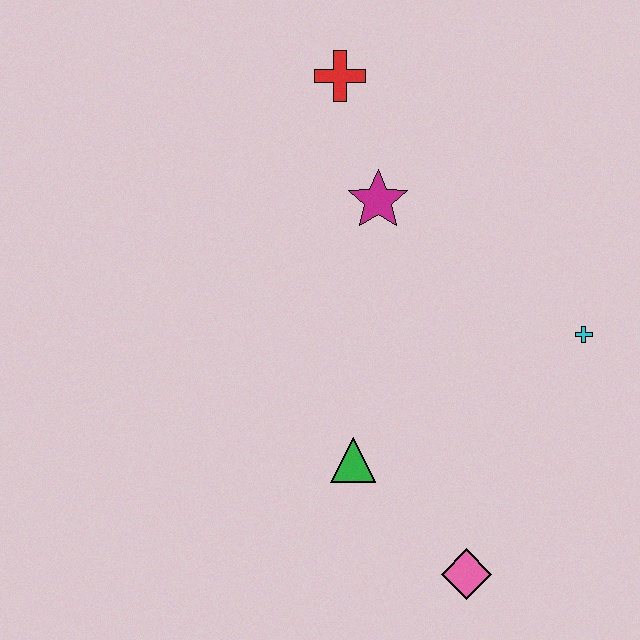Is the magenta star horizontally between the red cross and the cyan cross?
Yes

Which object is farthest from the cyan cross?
The red cross is farthest from the cyan cross.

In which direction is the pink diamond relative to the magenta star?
The pink diamond is below the magenta star.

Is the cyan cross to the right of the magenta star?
Yes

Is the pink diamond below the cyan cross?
Yes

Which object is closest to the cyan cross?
The magenta star is closest to the cyan cross.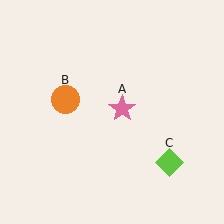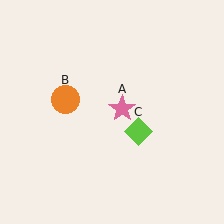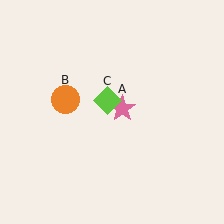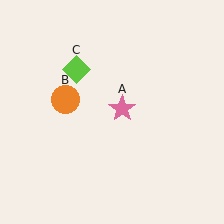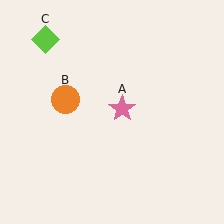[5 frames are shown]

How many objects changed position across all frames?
1 object changed position: lime diamond (object C).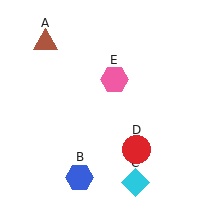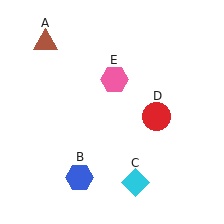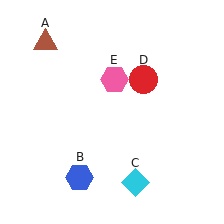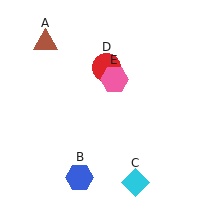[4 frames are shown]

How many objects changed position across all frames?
1 object changed position: red circle (object D).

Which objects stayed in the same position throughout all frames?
Brown triangle (object A) and blue hexagon (object B) and cyan diamond (object C) and pink hexagon (object E) remained stationary.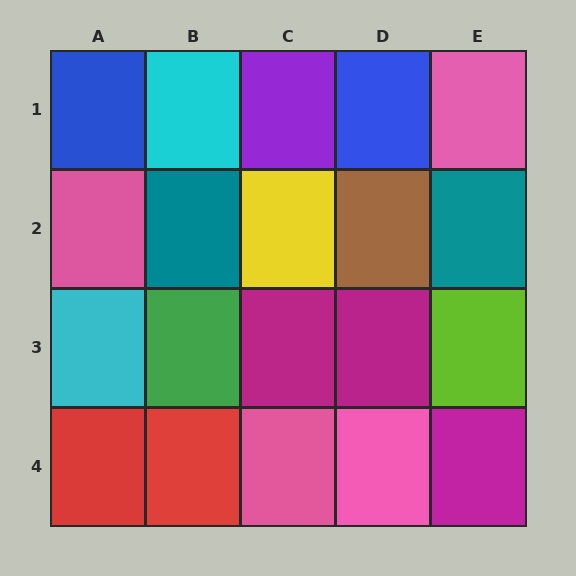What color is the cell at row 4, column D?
Pink.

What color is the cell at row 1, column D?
Blue.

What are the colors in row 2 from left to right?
Pink, teal, yellow, brown, teal.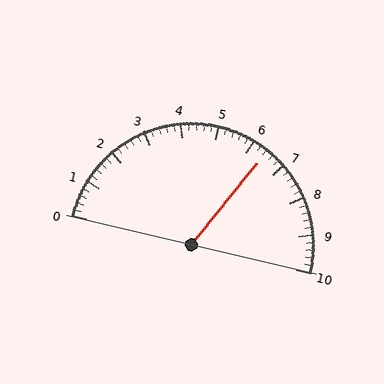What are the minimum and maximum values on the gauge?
The gauge ranges from 0 to 10.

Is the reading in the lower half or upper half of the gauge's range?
The reading is in the upper half of the range (0 to 10).